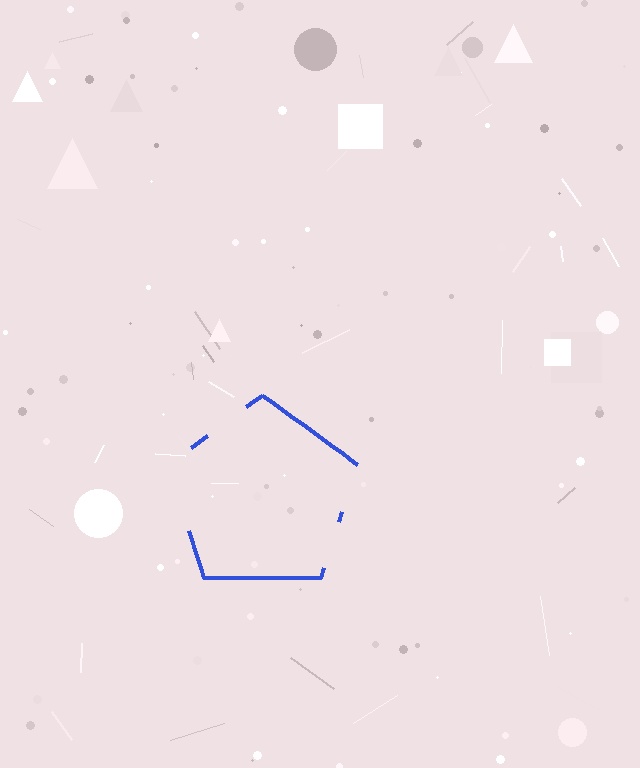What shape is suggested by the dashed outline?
The dashed outline suggests a pentagon.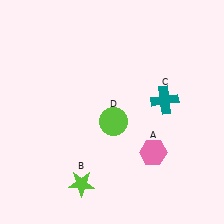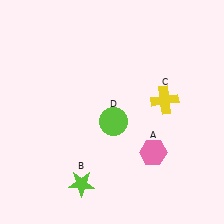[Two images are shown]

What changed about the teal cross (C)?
In Image 1, C is teal. In Image 2, it changed to yellow.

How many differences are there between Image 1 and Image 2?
There is 1 difference between the two images.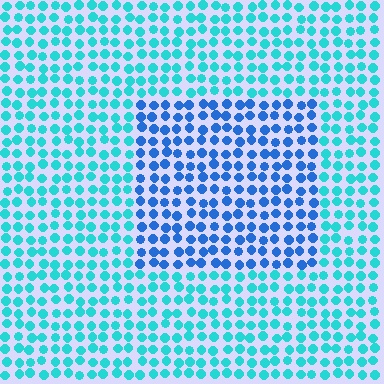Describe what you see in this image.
The image is filled with small cyan elements in a uniform arrangement. A rectangle-shaped region is visible where the elements are tinted to a slightly different hue, forming a subtle color boundary.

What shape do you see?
I see a rectangle.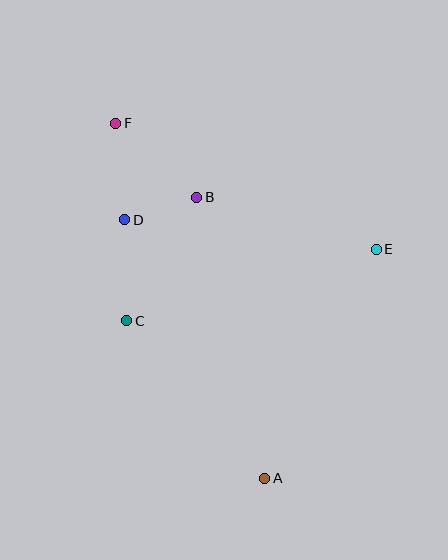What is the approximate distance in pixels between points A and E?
The distance between A and E is approximately 255 pixels.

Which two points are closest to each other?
Points B and D are closest to each other.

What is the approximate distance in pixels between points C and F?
The distance between C and F is approximately 198 pixels.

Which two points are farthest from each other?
Points A and F are farthest from each other.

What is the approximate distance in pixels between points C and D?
The distance between C and D is approximately 101 pixels.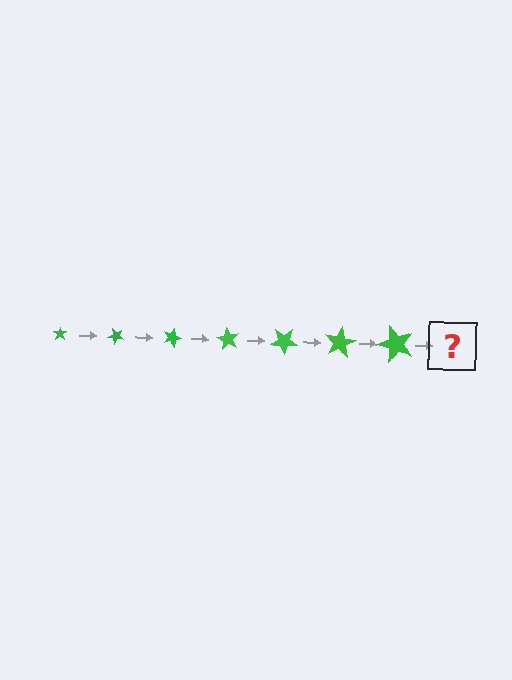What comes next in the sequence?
The next element should be a star, larger than the previous one and rotated 315 degrees from the start.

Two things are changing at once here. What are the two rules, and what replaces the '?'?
The two rules are that the star grows larger each step and it rotates 45 degrees each step. The '?' should be a star, larger than the previous one and rotated 315 degrees from the start.